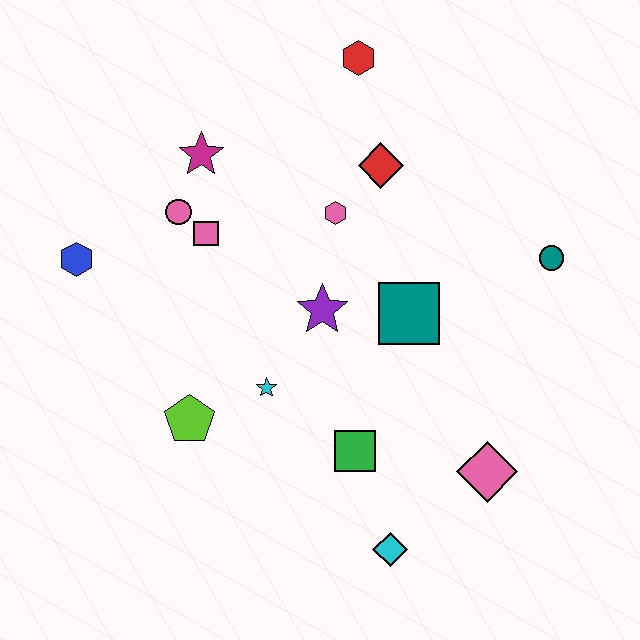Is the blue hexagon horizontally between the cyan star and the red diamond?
No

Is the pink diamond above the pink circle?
No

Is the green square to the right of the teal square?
No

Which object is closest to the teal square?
The purple star is closest to the teal square.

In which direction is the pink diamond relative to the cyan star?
The pink diamond is to the right of the cyan star.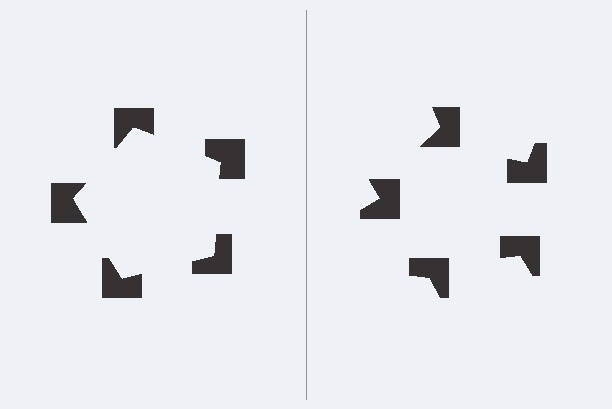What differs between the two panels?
The notched squares are positioned identically on both sides; only the wedge orientations differ. On the left they align to a pentagon; on the right they are misaligned.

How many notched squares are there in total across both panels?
10 — 5 on each side.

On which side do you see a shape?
An illusory pentagon appears on the left side. On the right side the wedge cuts are rotated, so no coherent shape forms.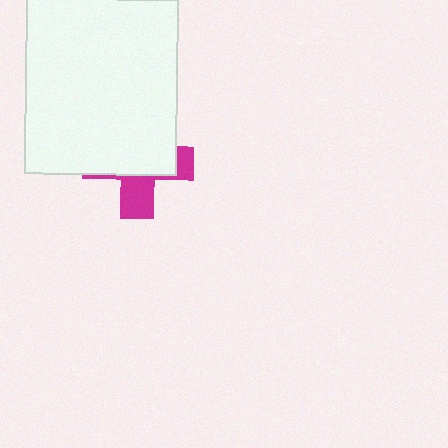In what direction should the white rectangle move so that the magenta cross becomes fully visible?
The white rectangle should move up. That is the shortest direction to clear the overlap and leave the magenta cross fully visible.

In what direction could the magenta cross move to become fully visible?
The magenta cross could move down. That would shift it out from behind the white rectangle entirely.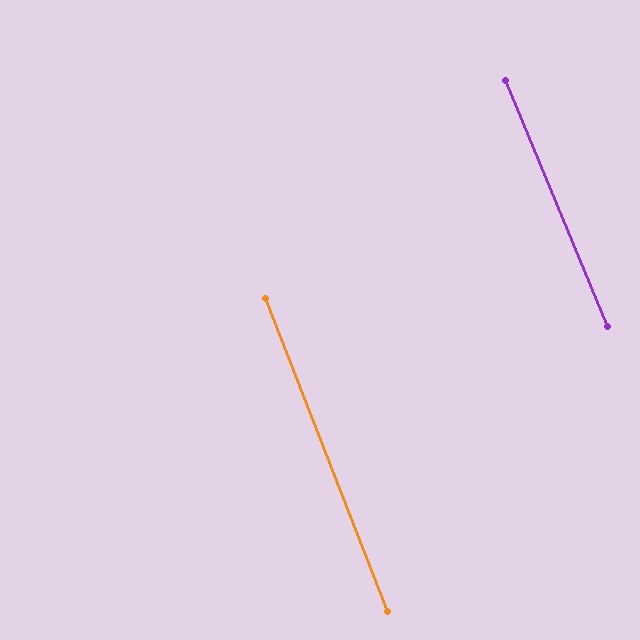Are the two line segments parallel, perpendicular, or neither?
Parallel — their directions differ by only 1.3°.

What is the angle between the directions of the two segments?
Approximately 1 degree.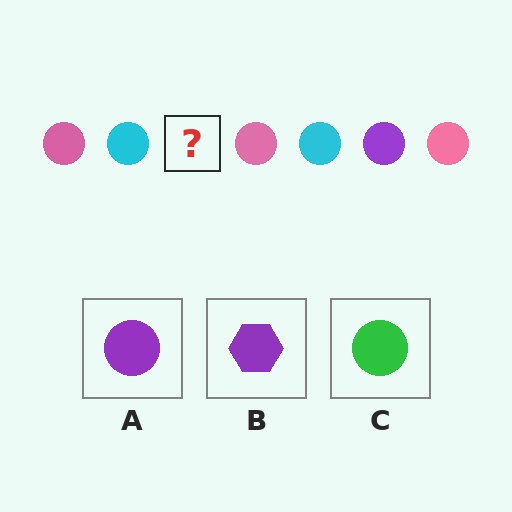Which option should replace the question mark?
Option A.